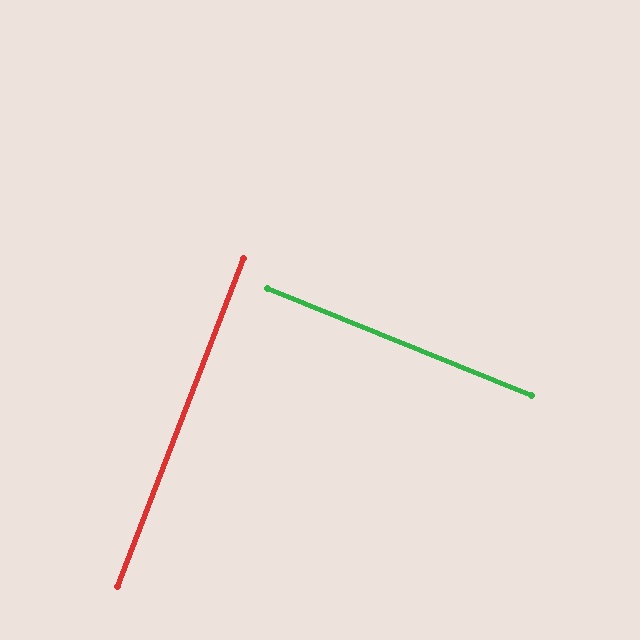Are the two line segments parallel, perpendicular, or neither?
Perpendicular — they meet at approximately 89°.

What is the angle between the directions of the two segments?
Approximately 89 degrees.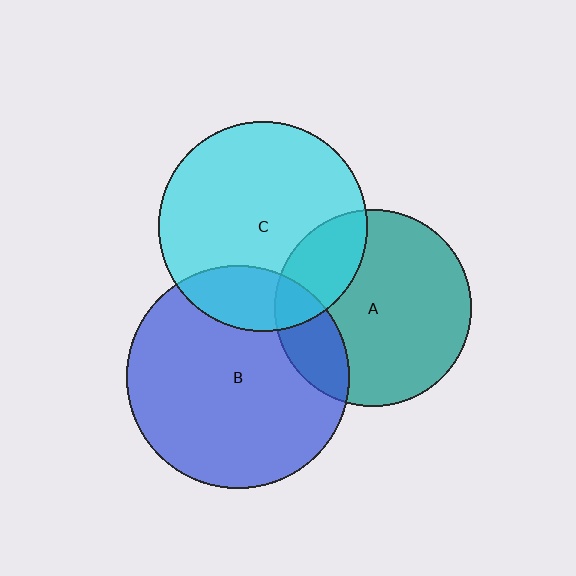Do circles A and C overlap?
Yes.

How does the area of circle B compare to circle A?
Approximately 1.3 times.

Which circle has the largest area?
Circle B (blue).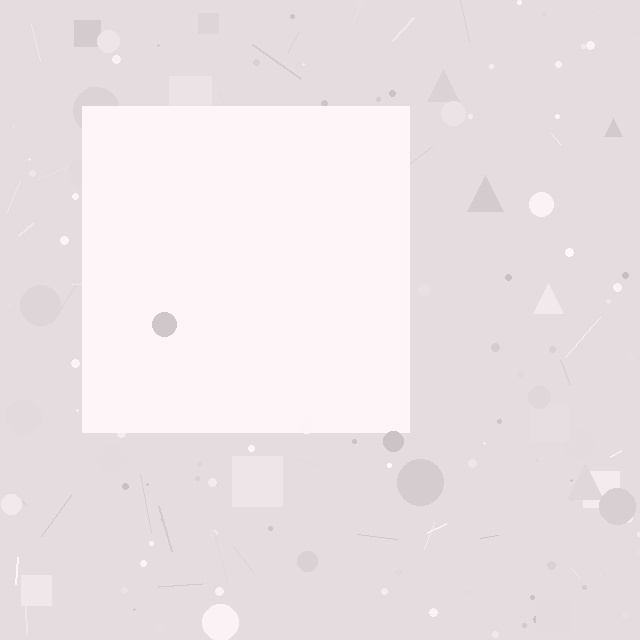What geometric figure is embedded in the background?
A square is embedded in the background.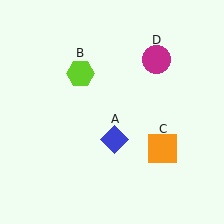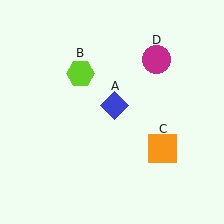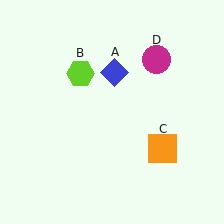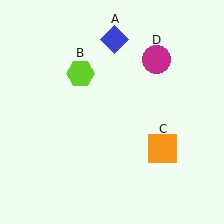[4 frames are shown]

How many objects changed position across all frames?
1 object changed position: blue diamond (object A).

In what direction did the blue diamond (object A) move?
The blue diamond (object A) moved up.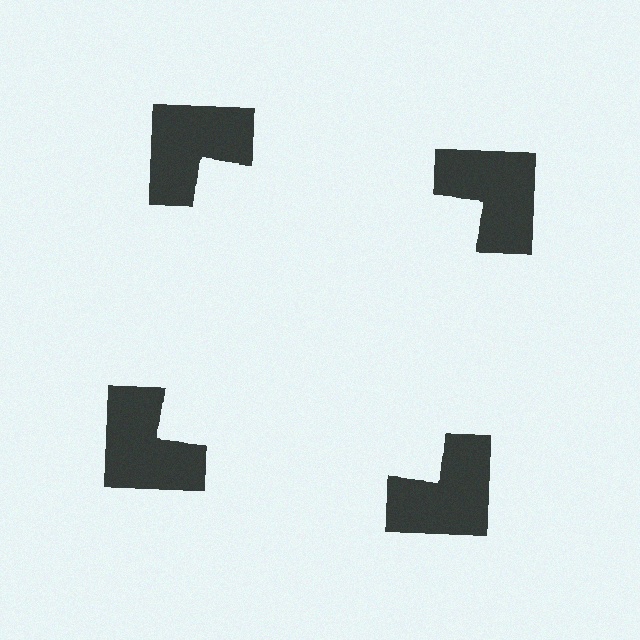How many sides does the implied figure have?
4 sides.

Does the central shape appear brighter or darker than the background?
It typically appears slightly brighter than the background, even though no actual brightness change is drawn.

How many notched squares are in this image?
There are 4 — one at each vertex of the illusory square.